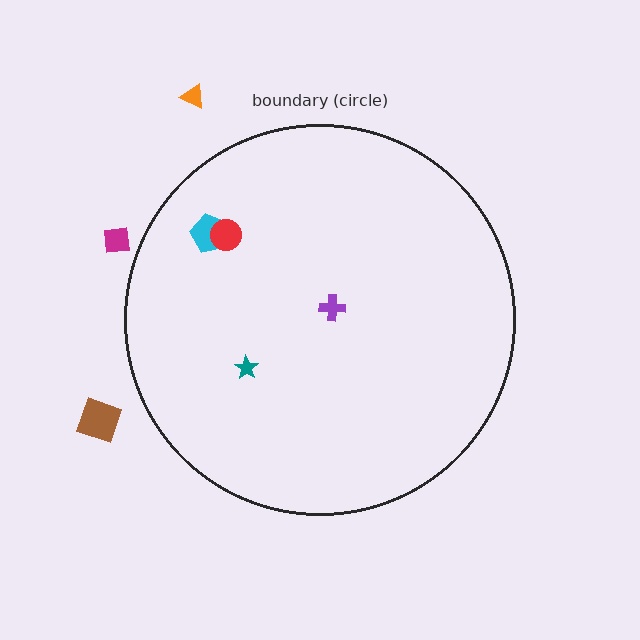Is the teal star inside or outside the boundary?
Inside.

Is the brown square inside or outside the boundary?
Outside.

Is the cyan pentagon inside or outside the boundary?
Inside.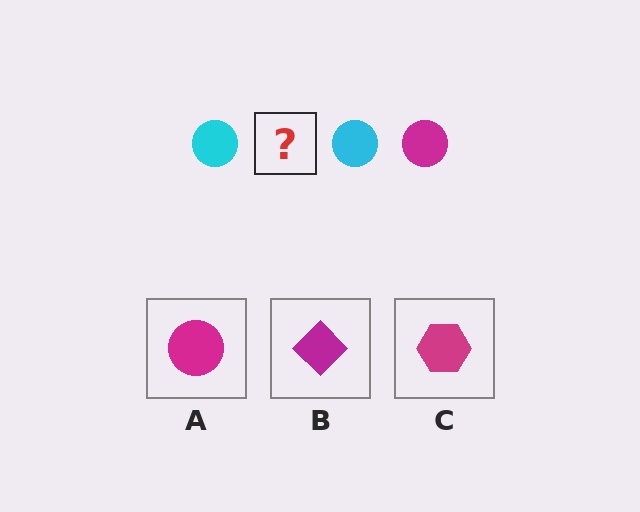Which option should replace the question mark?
Option A.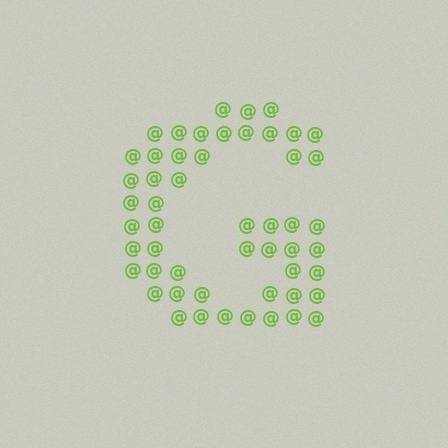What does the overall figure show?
The overall figure shows the letter G.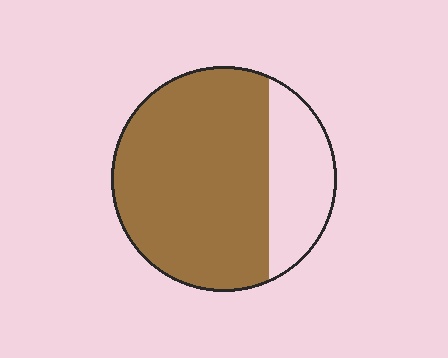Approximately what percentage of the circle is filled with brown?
Approximately 75%.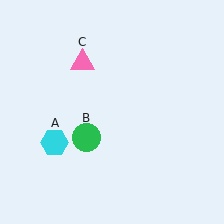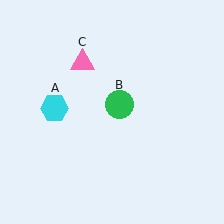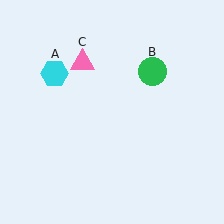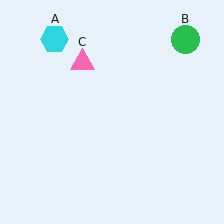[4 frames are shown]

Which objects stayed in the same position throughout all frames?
Pink triangle (object C) remained stationary.